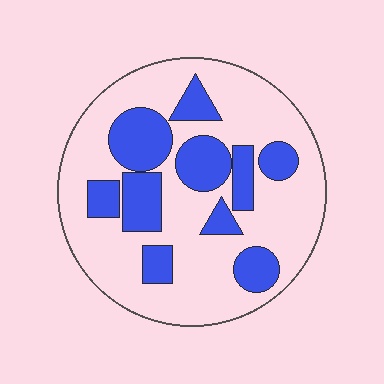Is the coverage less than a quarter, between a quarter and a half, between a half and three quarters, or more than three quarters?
Between a quarter and a half.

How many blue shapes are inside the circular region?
10.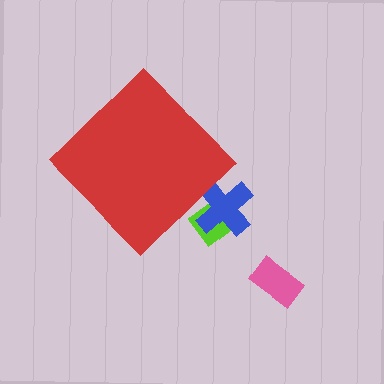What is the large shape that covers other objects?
A red diamond.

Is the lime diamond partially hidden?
Yes, the lime diamond is partially hidden behind the red diamond.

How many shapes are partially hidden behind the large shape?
2 shapes are partially hidden.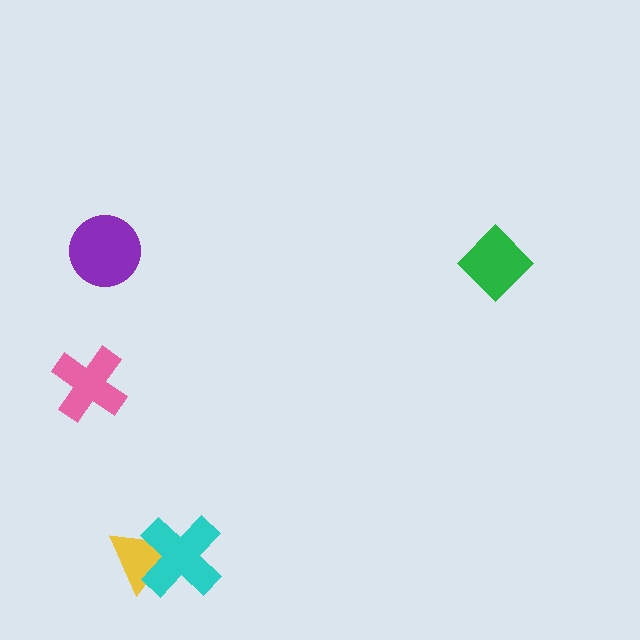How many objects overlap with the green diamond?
0 objects overlap with the green diamond.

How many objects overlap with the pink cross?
0 objects overlap with the pink cross.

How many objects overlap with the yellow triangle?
1 object overlaps with the yellow triangle.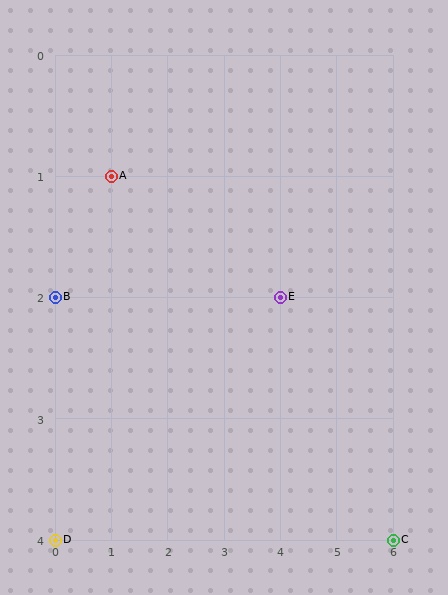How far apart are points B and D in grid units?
Points B and D are 2 rows apart.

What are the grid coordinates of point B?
Point B is at grid coordinates (0, 2).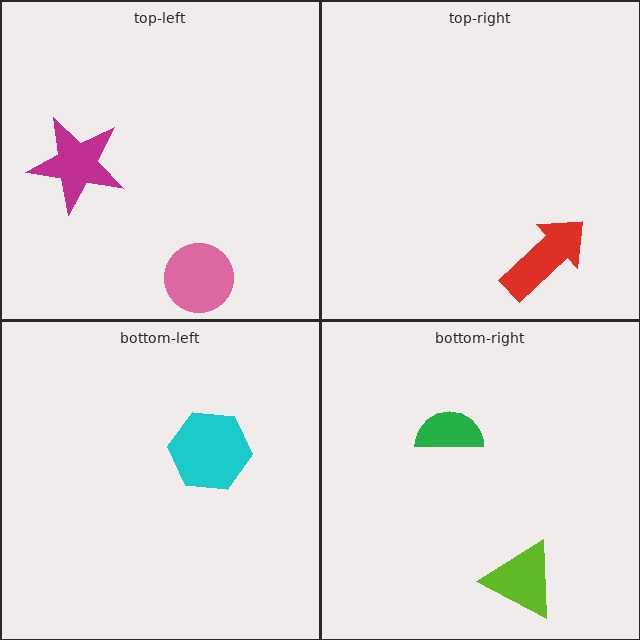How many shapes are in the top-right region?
1.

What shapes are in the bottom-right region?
The green semicircle, the lime triangle.